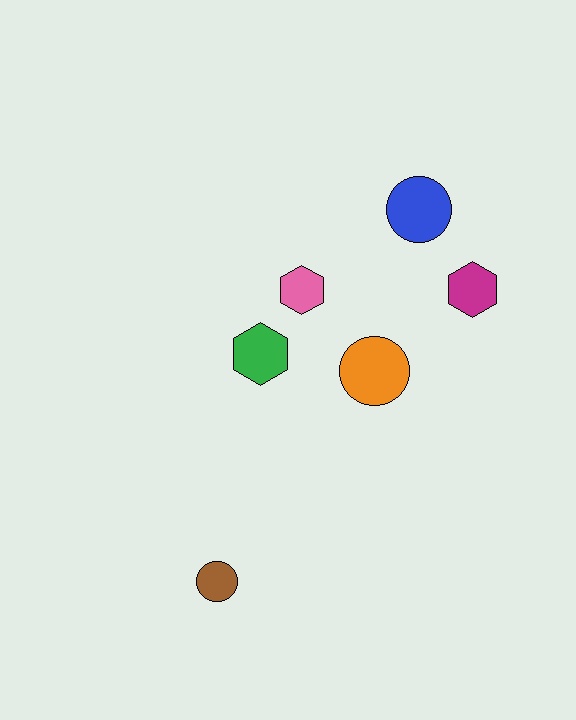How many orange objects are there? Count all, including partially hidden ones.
There is 1 orange object.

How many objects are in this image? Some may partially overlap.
There are 6 objects.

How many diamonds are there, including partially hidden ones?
There are no diamonds.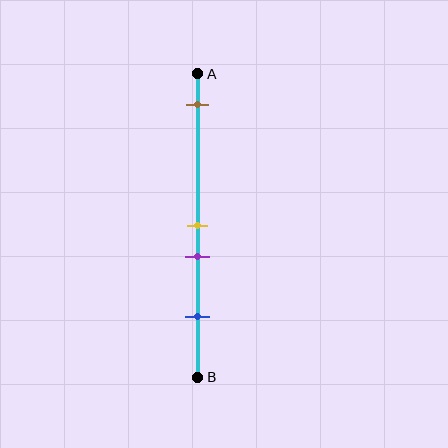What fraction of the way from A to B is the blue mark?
The blue mark is approximately 80% (0.8) of the way from A to B.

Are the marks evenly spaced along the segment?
No, the marks are not evenly spaced.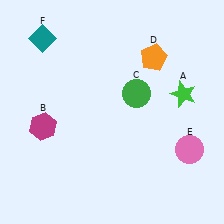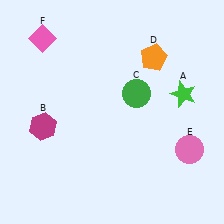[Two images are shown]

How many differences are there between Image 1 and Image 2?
There is 1 difference between the two images.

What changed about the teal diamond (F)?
In Image 1, F is teal. In Image 2, it changed to pink.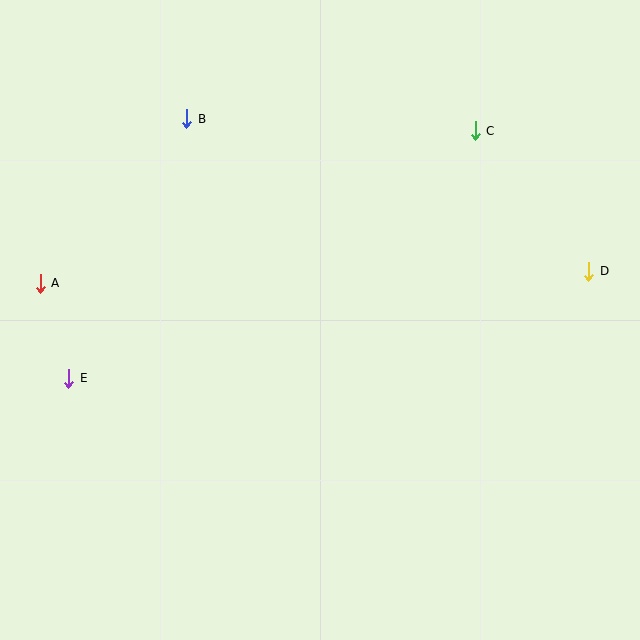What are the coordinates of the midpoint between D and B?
The midpoint between D and B is at (388, 195).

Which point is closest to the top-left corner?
Point B is closest to the top-left corner.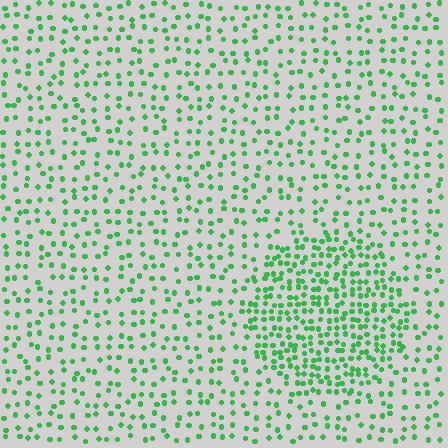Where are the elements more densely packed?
The elements are more densely packed inside the circle boundary.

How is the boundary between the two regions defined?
The boundary is defined by a change in element density (approximately 2.1x ratio). All elements are the same color, size, and shape.